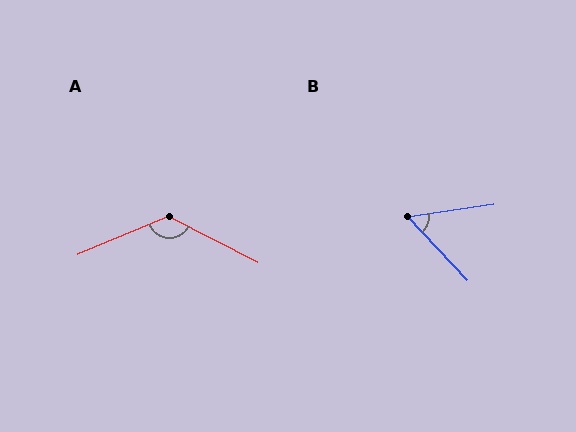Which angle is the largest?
A, at approximately 130 degrees.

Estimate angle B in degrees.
Approximately 55 degrees.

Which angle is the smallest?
B, at approximately 55 degrees.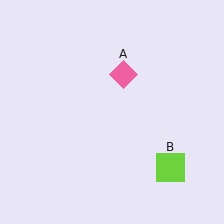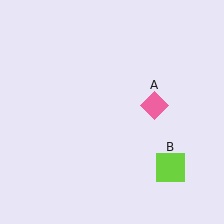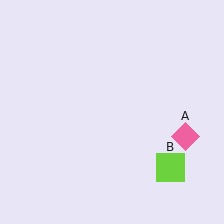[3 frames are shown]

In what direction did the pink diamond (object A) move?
The pink diamond (object A) moved down and to the right.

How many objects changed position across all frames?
1 object changed position: pink diamond (object A).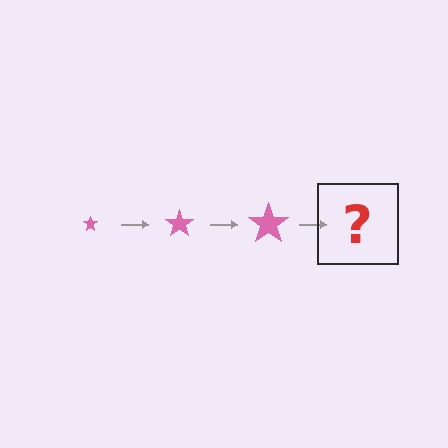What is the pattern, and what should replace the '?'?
The pattern is that the star gets progressively larger each step. The '?' should be a pink star, larger than the previous one.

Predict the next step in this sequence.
The next step is a pink star, larger than the previous one.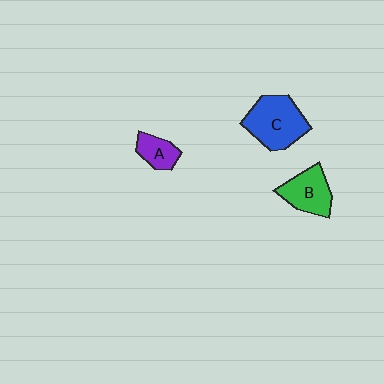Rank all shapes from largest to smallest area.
From largest to smallest: C (blue), B (green), A (purple).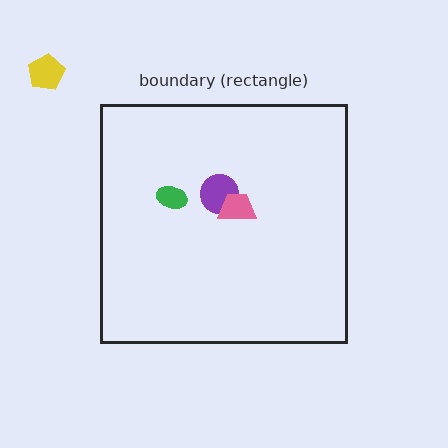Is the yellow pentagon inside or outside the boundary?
Outside.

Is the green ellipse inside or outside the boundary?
Inside.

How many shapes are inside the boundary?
3 inside, 1 outside.